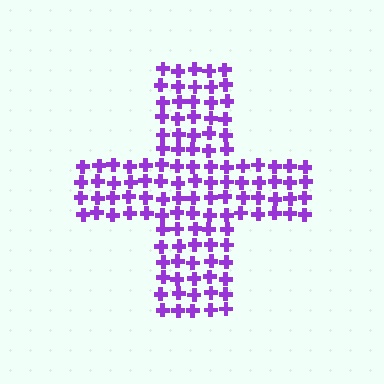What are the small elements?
The small elements are crosses.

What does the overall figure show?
The overall figure shows a cross.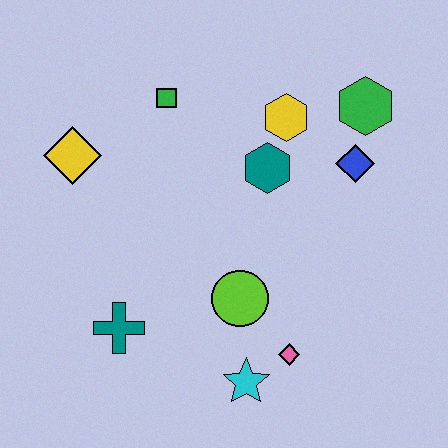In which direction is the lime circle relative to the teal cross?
The lime circle is to the right of the teal cross.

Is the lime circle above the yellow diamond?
No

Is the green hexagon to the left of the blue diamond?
No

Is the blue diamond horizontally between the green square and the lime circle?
No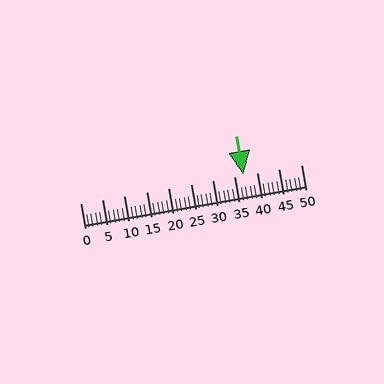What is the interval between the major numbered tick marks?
The major tick marks are spaced 5 units apart.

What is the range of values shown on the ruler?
The ruler shows values from 0 to 50.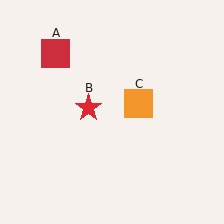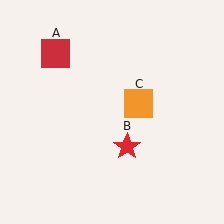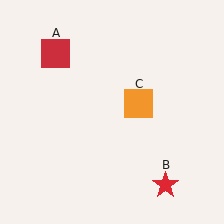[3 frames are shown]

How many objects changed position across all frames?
1 object changed position: red star (object B).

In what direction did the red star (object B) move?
The red star (object B) moved down and to the right.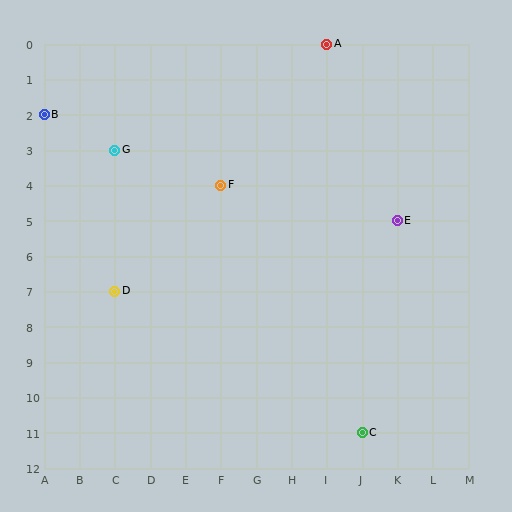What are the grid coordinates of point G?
Point G is at grid coordinates (C, 3).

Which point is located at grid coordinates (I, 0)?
Point A is at (I, 0).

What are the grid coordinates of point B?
Point B is at grid coordinates (A, 2).